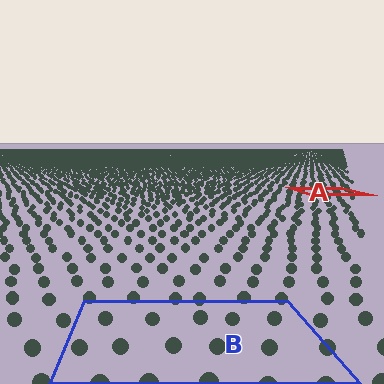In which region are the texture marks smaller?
The texture marks are smaller in region A, because it is farther away.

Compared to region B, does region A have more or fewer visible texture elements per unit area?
Region A has more texture elements per unit area — they are packed more densely because it is farther away.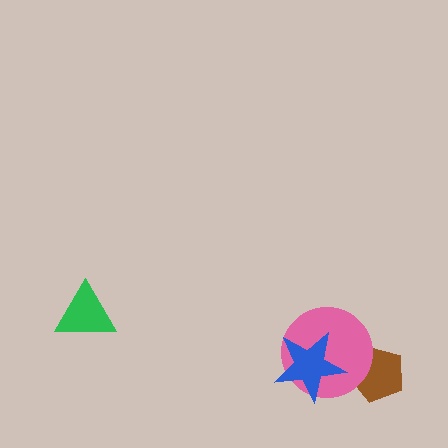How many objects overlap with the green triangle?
0 objects overlap with the green triangle.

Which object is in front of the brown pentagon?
The pink circle is in front of the brown pentagon.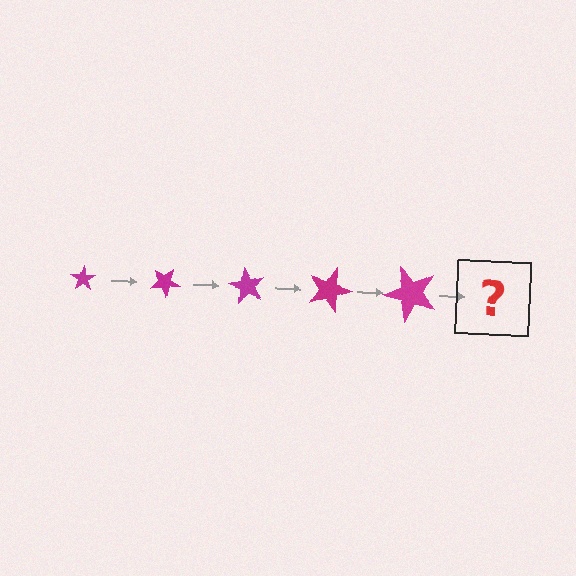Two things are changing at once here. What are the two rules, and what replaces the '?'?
The two rules are that the star grows larger each step and it rotates 30 degrees each step. The '?' should be a star, larger than the previous one and rotated 150 degrees from the start.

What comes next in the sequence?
The next element should be a star, larger than the previous one and rotated 150 degrees from the start.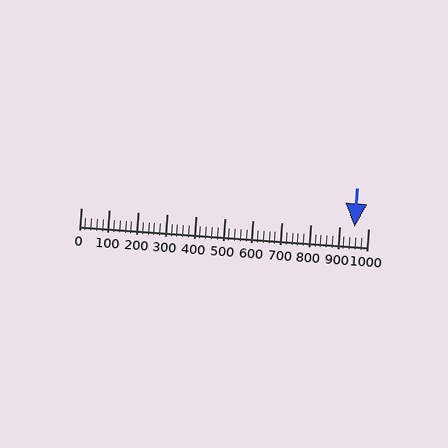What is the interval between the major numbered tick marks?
The major tick marks are spaced 100 units apart.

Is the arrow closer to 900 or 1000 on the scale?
The arrow is closer to 1000.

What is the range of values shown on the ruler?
The ruler shows values from 0 to 1000.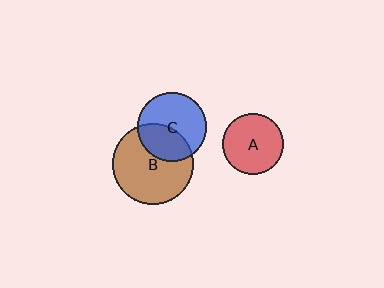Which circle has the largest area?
Circle B (brown).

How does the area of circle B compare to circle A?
Approximately 1.8 times.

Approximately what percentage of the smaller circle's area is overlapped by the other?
Approximately 40%.